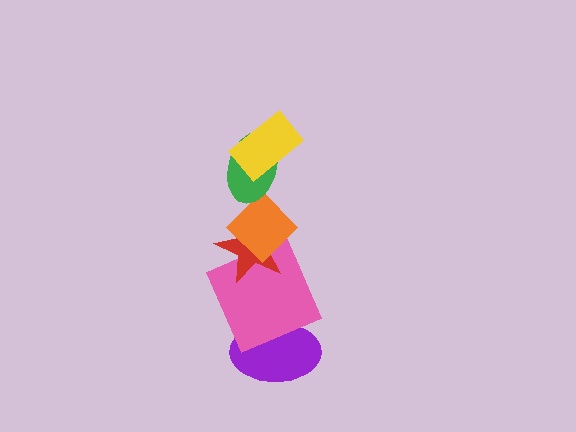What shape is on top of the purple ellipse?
The pink square is on top of the purple ellipse.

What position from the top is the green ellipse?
The green ellipse is 2nd from the top.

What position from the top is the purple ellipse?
The purple ellipse is 6th from the top.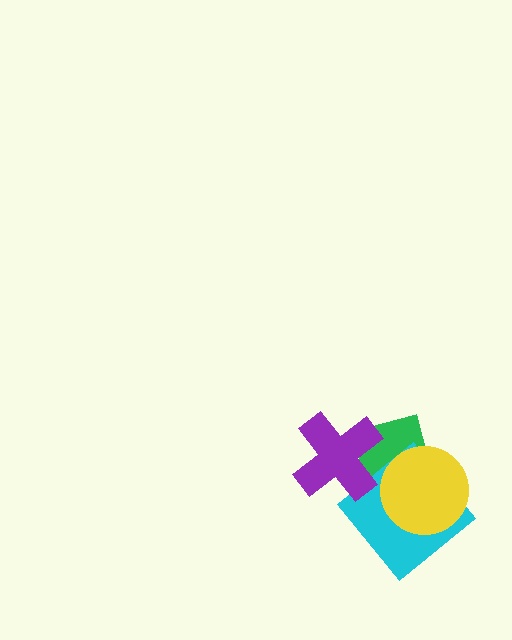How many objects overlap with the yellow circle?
2 objects overlap with the yellow circle.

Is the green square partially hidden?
Yes, it is partially covered by another shape.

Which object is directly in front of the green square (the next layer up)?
The cyan diamond is directly in front of the green square.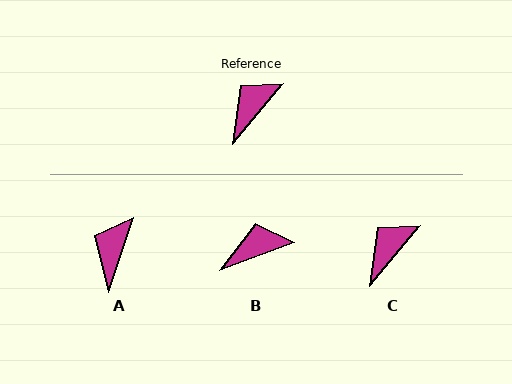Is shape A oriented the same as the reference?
No, it is off by about 22 degrees.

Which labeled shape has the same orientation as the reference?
C.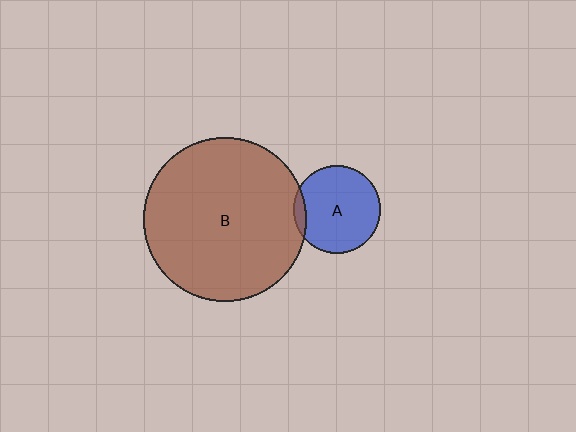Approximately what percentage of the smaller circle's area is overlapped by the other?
Approximately 10%.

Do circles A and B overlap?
Yes.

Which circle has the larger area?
Circle B (brown).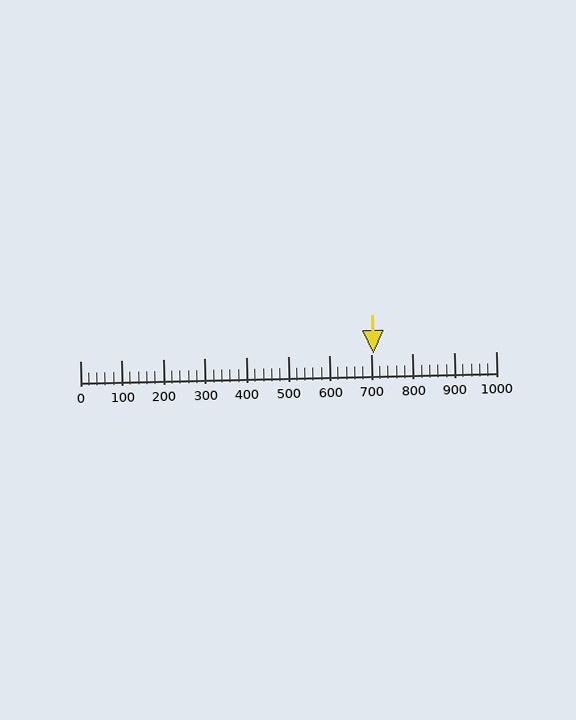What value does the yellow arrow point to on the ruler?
The yellow arrow points to approximately 705.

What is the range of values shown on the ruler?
The ruler shows values from 0 to 1000.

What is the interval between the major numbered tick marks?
The major tick marks are spaced 100 units apart.